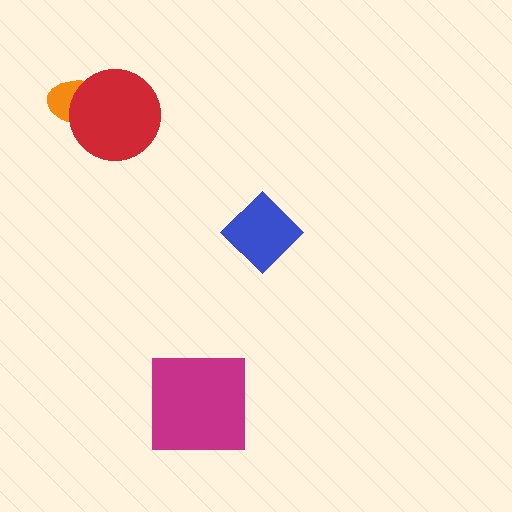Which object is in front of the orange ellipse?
The red circle is in front of the orange ellipse.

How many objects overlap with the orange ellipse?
1 object overlaps with the orange ellipse.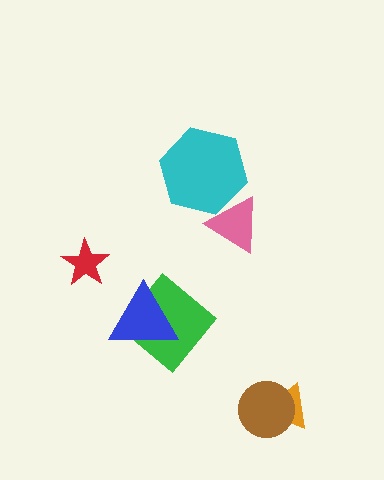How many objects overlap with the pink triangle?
1 object overlaps with the pink triangle.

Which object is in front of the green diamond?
The blue triangle is in front of the green diamond.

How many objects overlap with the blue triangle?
1 object overlaps with the blue triangle.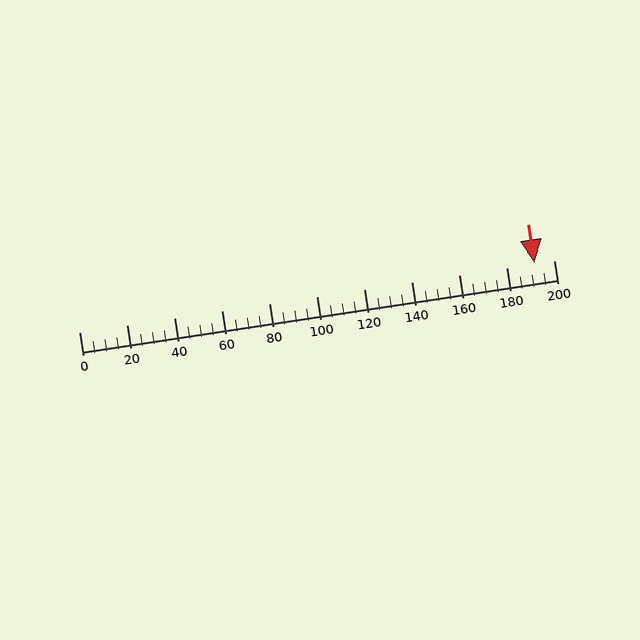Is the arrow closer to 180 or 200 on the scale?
The arrow is closer to 200.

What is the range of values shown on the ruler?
The ruler shows values from 0 to 200.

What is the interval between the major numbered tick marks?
The major tick marks are spaced 20 units apart.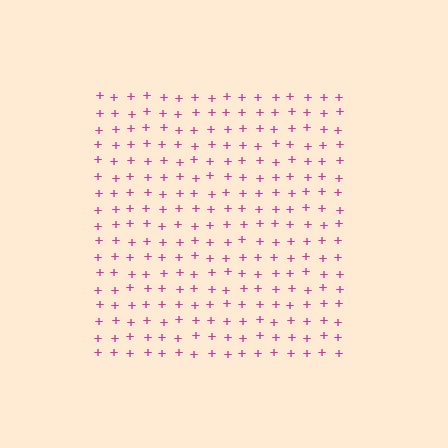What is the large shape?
The large shape is a square.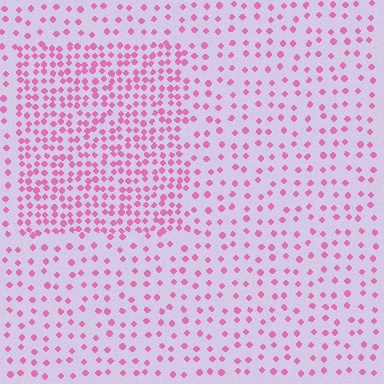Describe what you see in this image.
The image contains small pink elements arranged at two different densities. A rectangle-shaped region is visible where the elements are more densely packed than the surrounding area.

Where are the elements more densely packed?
The elements are more densely packed inside the rectangle boundary.